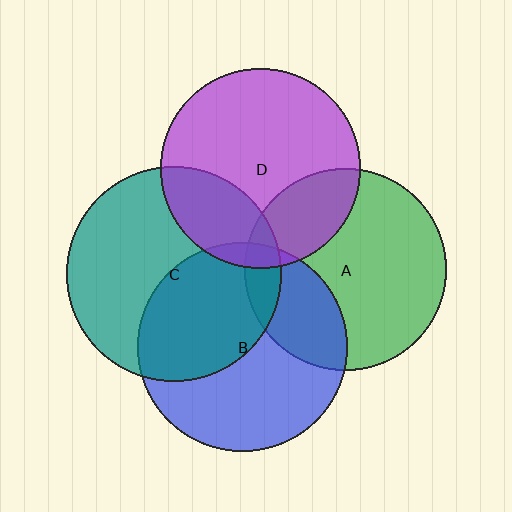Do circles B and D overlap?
Yes.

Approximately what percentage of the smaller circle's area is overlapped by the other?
Approximately 5%.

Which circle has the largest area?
Circle C (teal).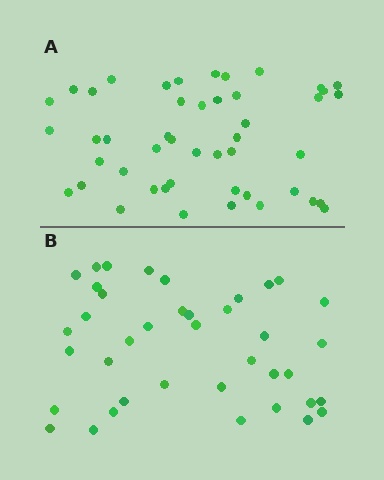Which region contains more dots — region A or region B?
Region A (the top region) has more dots.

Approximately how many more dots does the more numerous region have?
Region A has roughly 8 or so more dots than region B.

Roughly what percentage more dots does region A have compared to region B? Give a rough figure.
About 20% more.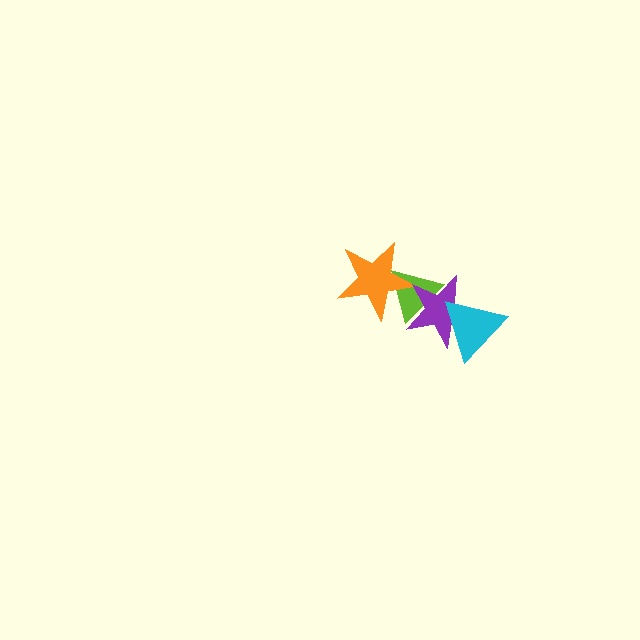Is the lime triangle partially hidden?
Yes, it is partially covered by another shape.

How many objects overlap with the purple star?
3 objects overlap with the purple star.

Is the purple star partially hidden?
Yes, it is partially covered by another shape.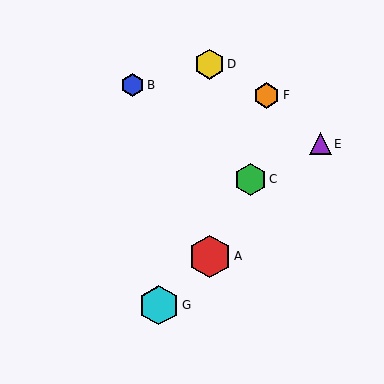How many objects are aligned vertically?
2 objects (A, D) are aligned vertically.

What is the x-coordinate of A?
Object A is at x≈210.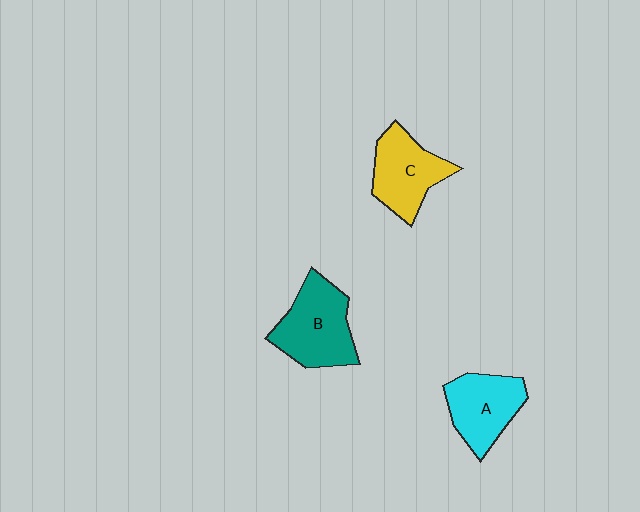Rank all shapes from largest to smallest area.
From largest to smallest: B (teal), C (yellow), A (cyan).